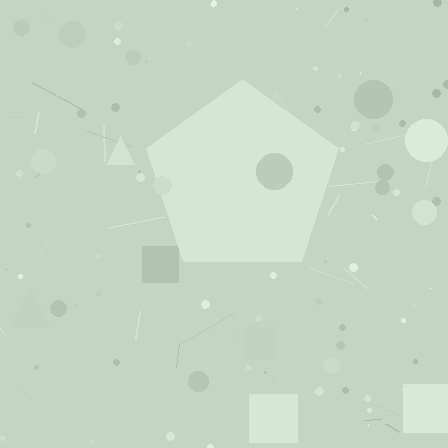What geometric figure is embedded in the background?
A pentagon is embedded in the background.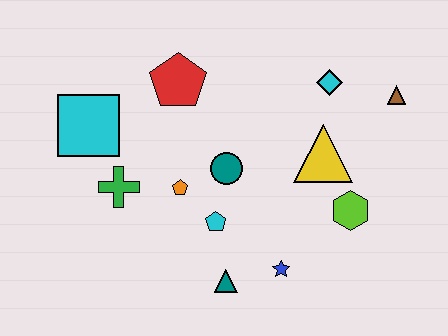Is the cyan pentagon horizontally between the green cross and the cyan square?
No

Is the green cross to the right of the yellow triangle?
No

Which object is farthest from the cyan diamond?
The cyan square is farthest from the cyan diamond.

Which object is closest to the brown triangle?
The cyan diamond is closest to the brown triangle.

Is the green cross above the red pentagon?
No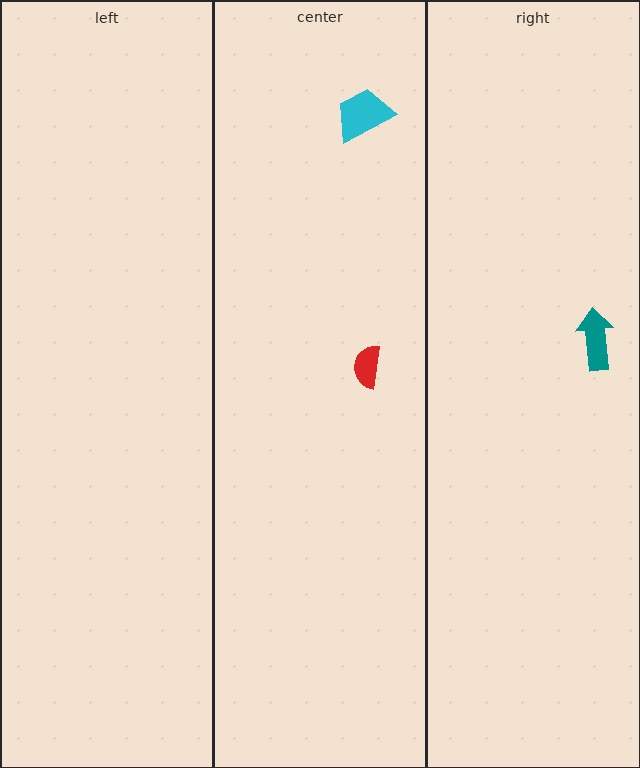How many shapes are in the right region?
1.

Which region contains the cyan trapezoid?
The center region.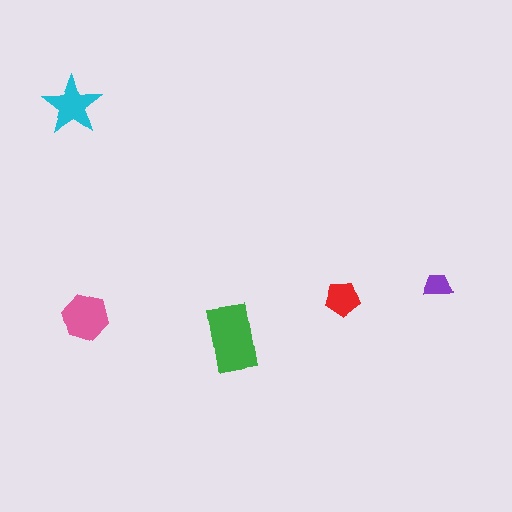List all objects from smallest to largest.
The purple trapezoid, the red pentagon, the cyan star, the pink hexagon, the green rectangle.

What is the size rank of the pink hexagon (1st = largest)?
2nd.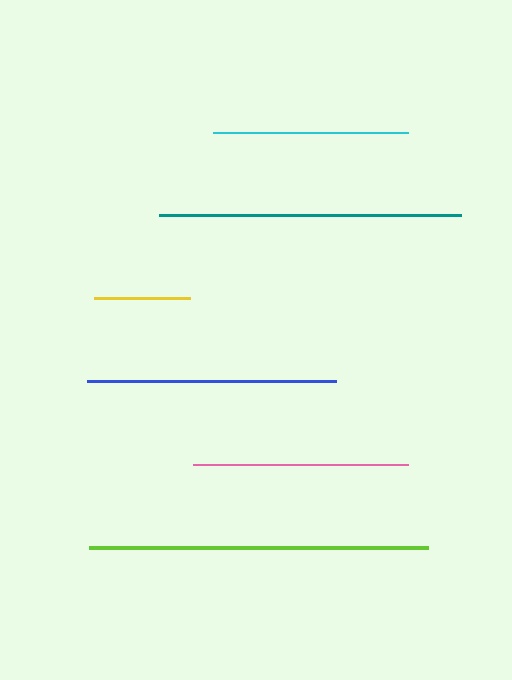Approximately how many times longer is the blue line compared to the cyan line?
The blue line is approximately 1.3 times the length of the cyan line.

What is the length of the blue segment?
The blue segment is approximately 249 pixels long.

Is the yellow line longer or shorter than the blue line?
The blue line is longer than the yellow line.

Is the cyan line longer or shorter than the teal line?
The teal line is longer than the cyan line.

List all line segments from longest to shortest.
From longest to shortest: lime, teal, blue, pink, cyan, yellow.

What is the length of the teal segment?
The teal segment is approximately 302 pixels long.